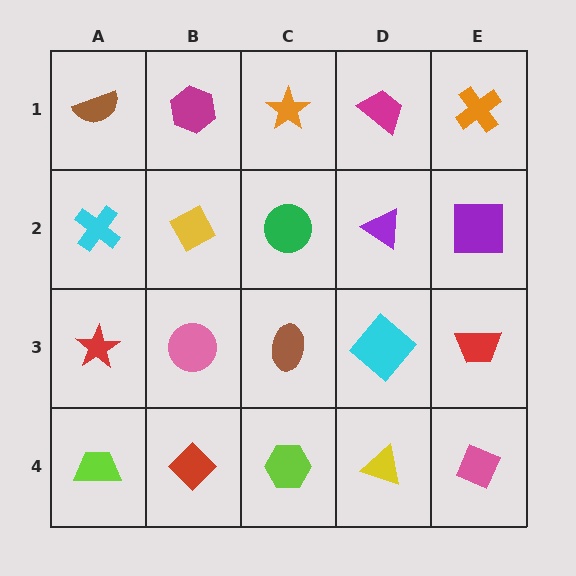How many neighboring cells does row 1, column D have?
3.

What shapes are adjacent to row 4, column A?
A red star (row 3, column A), a red diamond (row 4, column B).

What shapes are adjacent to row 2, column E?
An orange cross (row 1, column E), a red trapezoid (row 3, column E), a purple triangle (row 2, column D).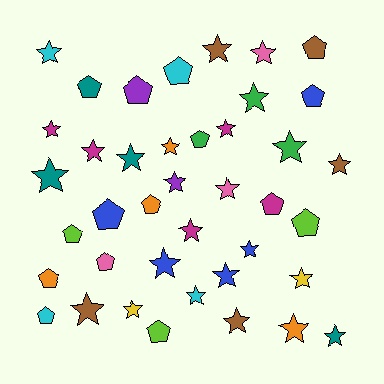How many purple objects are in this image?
There are 2 purple objects.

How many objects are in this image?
There are 40 objects.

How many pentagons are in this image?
There are 15 pentagons.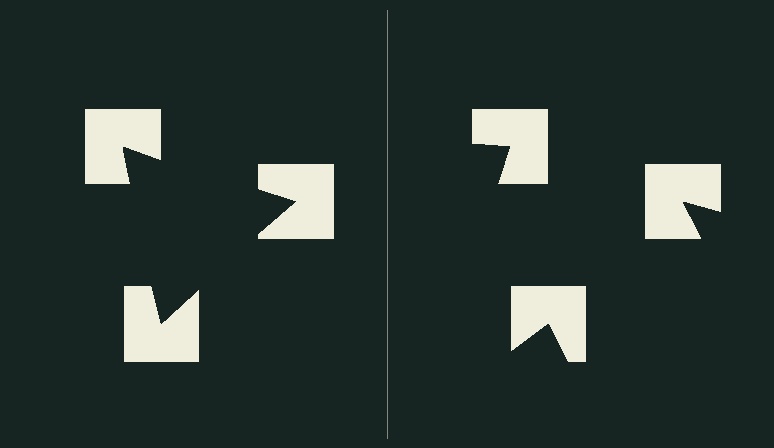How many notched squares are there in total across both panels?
6 — 3 on each side.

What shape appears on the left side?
An illusory triangle.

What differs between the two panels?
The notched squares are positioned identically on both sides; only the wedge orientations differ. On the left they align to a triangle; on the right they are misaligned.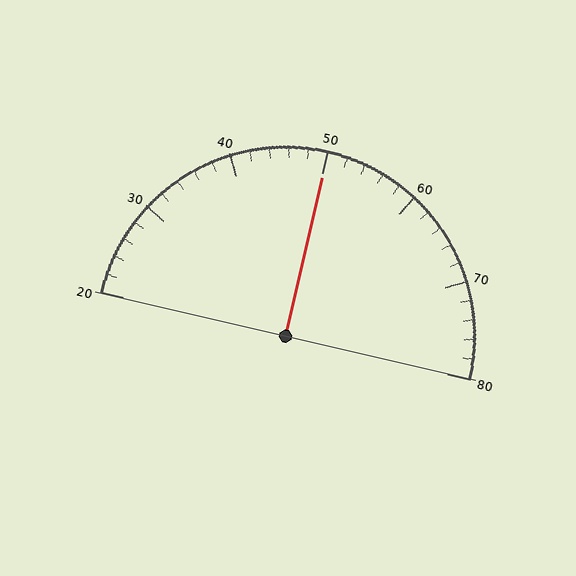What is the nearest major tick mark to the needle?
The nearest major tick mark is 50.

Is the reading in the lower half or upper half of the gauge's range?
The reading is in the upper half of the range (20 to 80).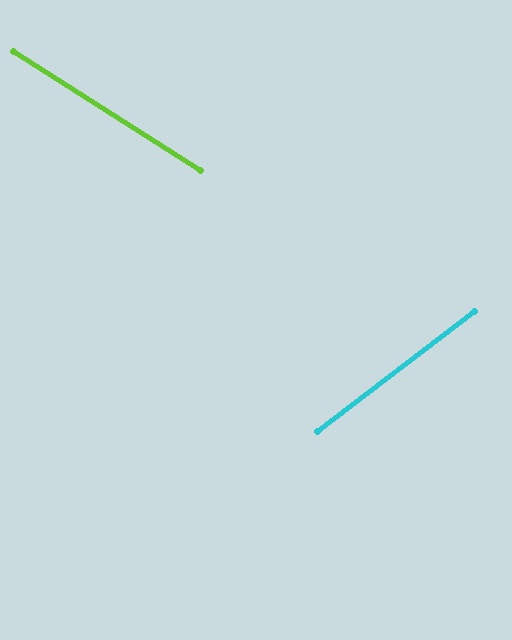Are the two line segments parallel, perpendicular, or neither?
Neither parallel nor perpendicular — they differ by about 70°.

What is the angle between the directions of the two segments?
Approximately 70 degrees.